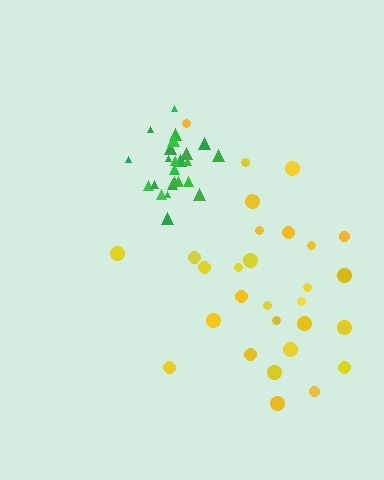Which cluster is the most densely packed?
Green.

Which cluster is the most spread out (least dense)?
Yellow.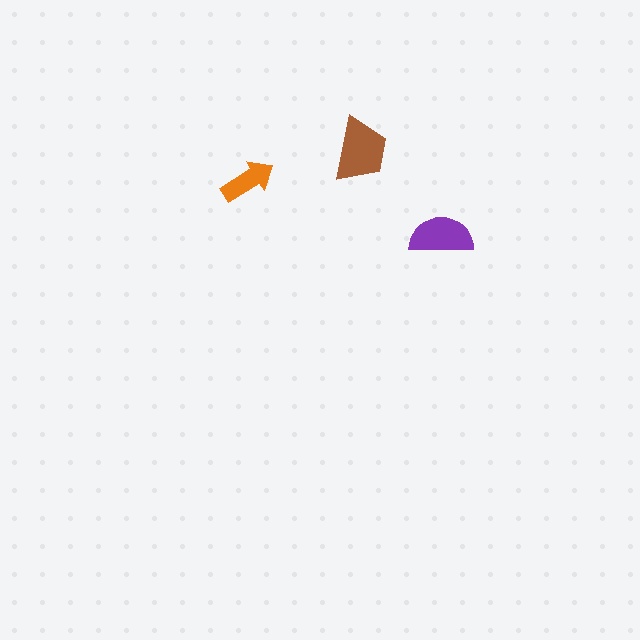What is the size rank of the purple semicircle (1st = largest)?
2nd.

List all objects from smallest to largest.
The orange arrow, the purple semicircle, the brown trapezoid.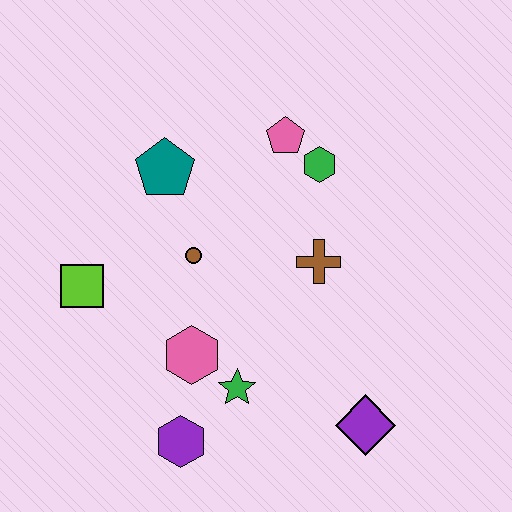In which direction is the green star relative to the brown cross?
The green star is below the brown cross.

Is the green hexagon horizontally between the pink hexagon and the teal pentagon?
No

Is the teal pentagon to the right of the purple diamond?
No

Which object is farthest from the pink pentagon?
The purple hexagon is farthest from the pink pentagon.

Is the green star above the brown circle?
No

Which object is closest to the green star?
The pink hexagon is closest to the green star.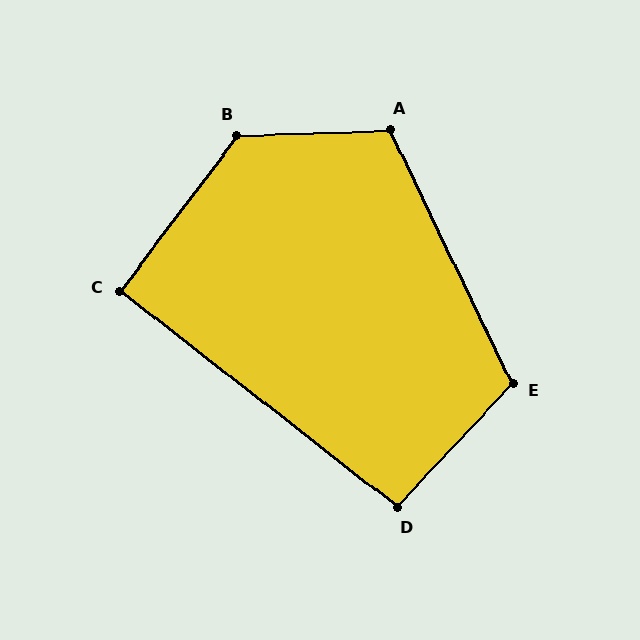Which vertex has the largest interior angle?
B, at approximately 129 degrees.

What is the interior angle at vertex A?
Approximately 114 degrees (obtuse).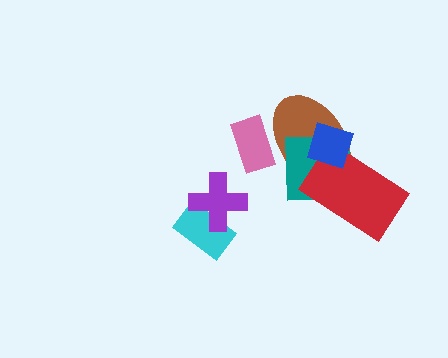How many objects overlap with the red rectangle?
3 objects overlap with the red rectangle.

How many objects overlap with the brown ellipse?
4 objects overlap with the brown ellipse.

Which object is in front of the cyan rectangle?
The purple cross is in front of the cyan rectangle.